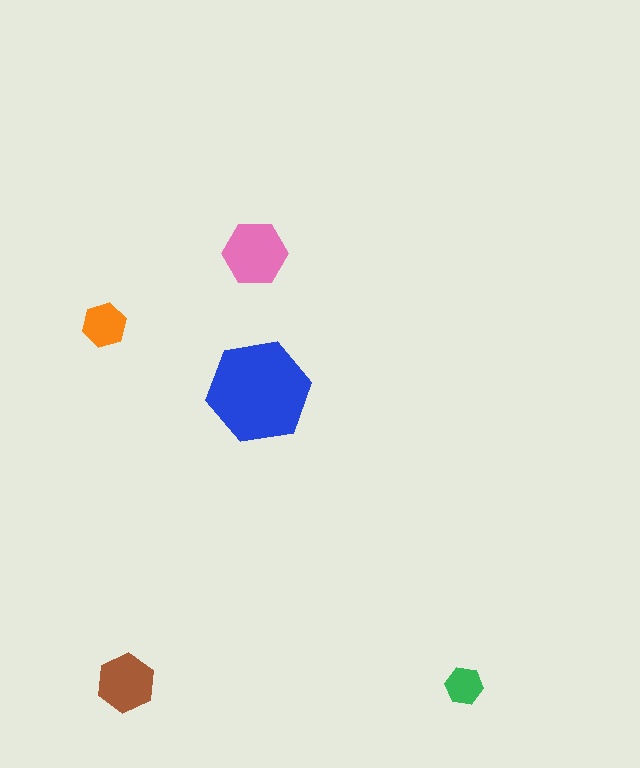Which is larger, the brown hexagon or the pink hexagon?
The pink one.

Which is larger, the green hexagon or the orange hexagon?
The orange one.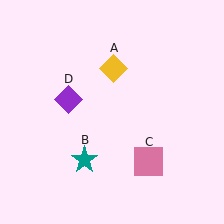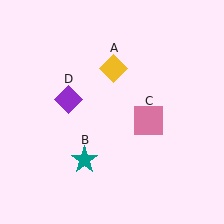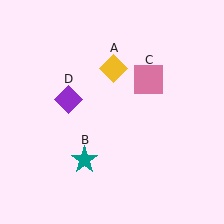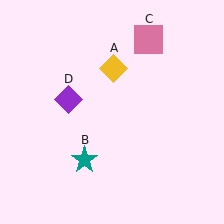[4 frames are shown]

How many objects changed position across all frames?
1 object changed position: pink square (object C).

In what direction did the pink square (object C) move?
The pink square (object C) moved up.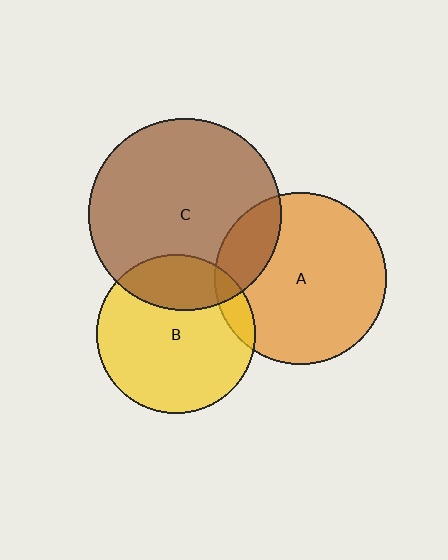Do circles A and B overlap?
Yes.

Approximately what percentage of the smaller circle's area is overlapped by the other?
Approximately 10%.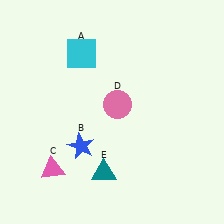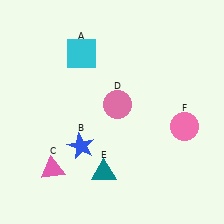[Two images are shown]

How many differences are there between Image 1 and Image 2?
There is 1 difference between the two images.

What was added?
A pink circle (F) was added in Image 2.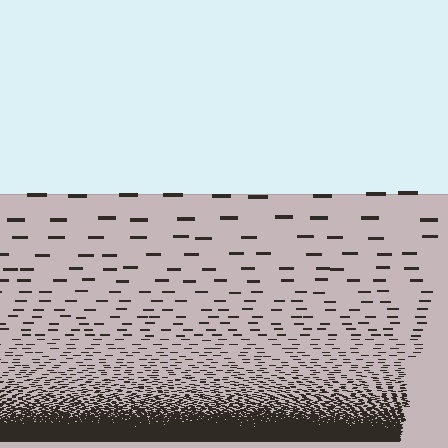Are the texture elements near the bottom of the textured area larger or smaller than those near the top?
Smaller. The gradient is inverted — elements near the bottom are smaller and denser.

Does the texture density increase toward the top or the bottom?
Density increases toward the bottom.